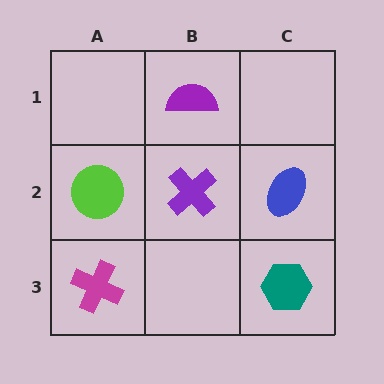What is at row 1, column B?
A purple semicircle.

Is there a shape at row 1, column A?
No, that cell is empty.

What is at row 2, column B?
A purple cross.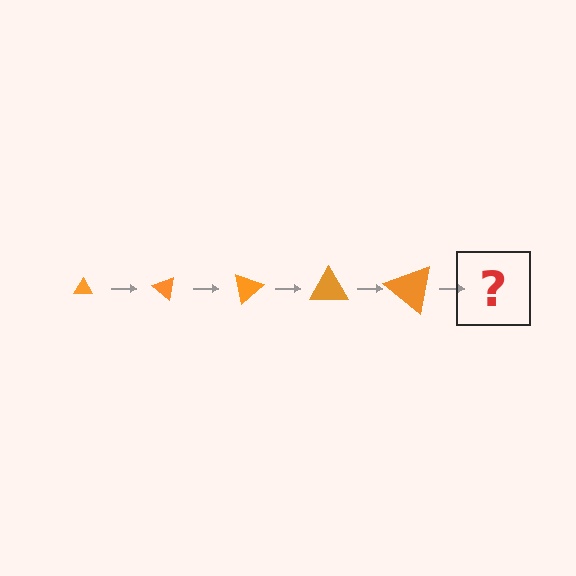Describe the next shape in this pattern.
It should be a triangle, larger than the previous one and rotated 200 degrees from the start.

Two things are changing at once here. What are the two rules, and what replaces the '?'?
The two rules are that the triangle grows larger each step and it rotates 40 degrees each step. The '?' should be a triangle, larger than the previous one and rotated 200 degrees from the start.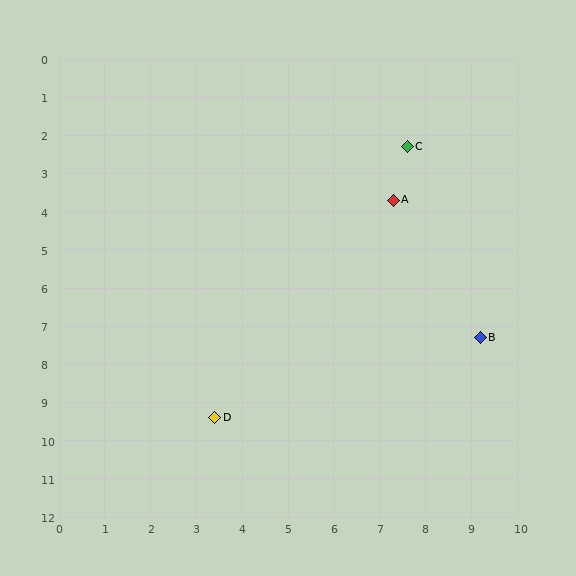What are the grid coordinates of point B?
Point B is at approximately (9.2, 7.3).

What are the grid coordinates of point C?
Point C is at approximately (7.6, 2.3).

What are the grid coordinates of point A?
Point A is at approximately (7.3, 3.7).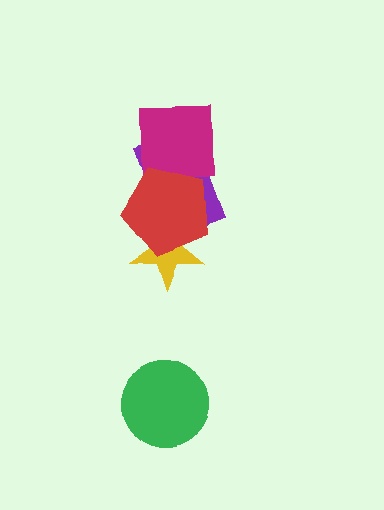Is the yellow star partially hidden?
Yes, it is partially covered by another shape.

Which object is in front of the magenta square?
The red pentagon is in front of the magenta square.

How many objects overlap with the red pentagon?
3 objects overlap with the red pentagon.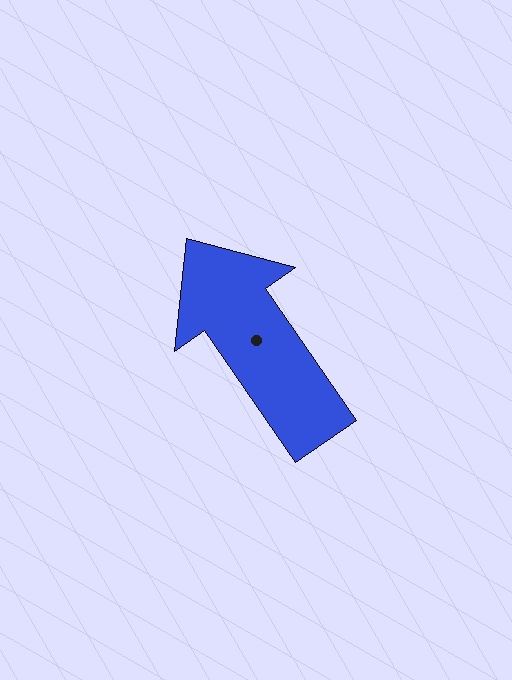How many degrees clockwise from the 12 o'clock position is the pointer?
Approximately 325 degrees.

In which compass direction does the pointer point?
Northwest.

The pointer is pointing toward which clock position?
Roughly 11 o'clock.